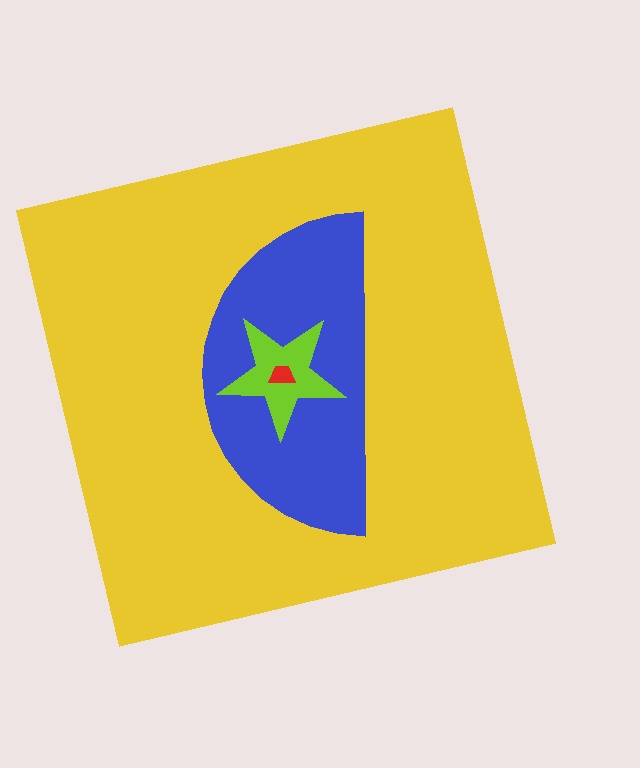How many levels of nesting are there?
4.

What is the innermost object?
The red trapezoid.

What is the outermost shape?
The yellow square.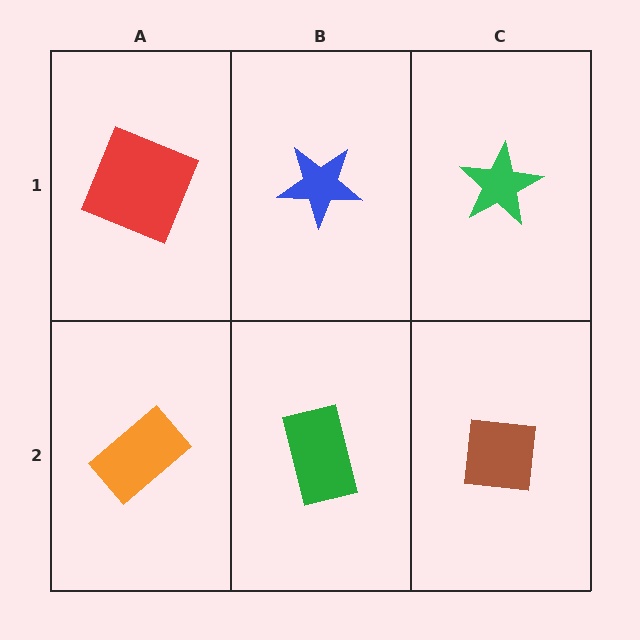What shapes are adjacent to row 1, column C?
A brown square (row 2, column C), a blue star (row 1, column B).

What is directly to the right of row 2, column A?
A green rectangle.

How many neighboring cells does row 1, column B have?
3.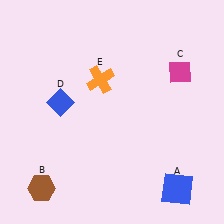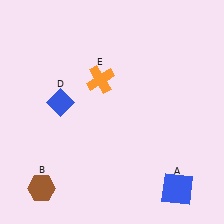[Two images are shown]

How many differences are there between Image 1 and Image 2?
There is 1 difference between the two images.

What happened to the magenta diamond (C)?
The magenta diamond (C) was removed in Image 2. It was in the top-right area of Image 1.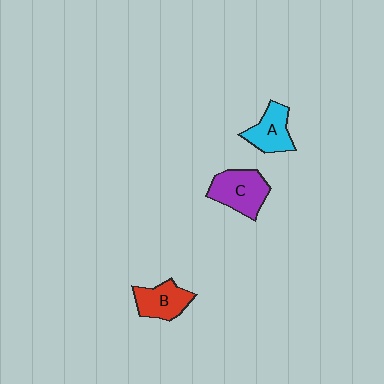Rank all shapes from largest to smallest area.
From largest to smallest: C (purple), B (red), A (cyan).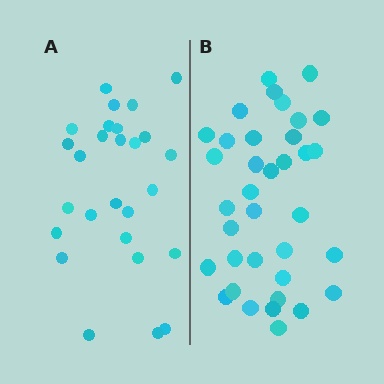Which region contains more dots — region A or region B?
Region B (the right region) has more dots.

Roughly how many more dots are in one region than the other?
Region B has roughly 8 or so more dots than region A.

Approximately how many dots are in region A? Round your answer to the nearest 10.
About 30 dots. (The exact count is 27, which rounds to 30.)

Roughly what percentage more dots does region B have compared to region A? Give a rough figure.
About 35% more.